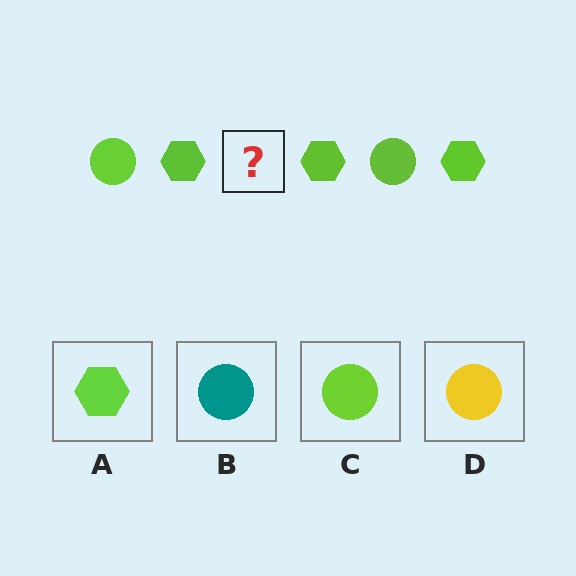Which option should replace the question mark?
Option C.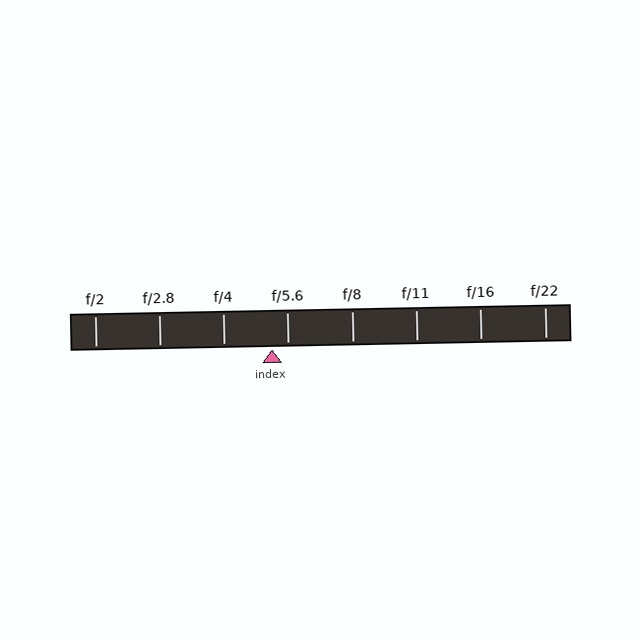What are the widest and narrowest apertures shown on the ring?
The widest aperture shown is f/2 and the narrowest is f/22.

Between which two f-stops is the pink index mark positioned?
The index mark is between f/4 and f/5.6.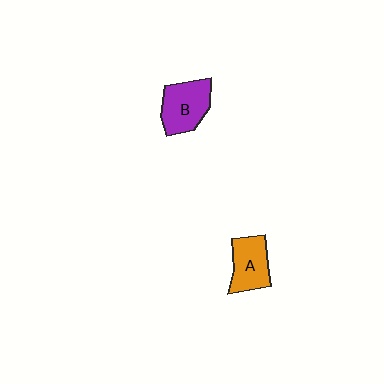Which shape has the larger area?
Shape B (purple).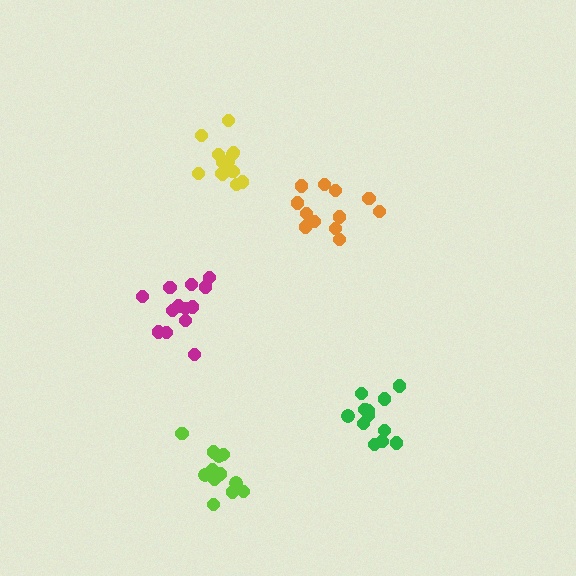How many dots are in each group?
Group 1: 12 dots, Group 2: 12 dots, Group 3: 14 dots, Group 4: 13 dots, Group 5: 12 dots (63 total).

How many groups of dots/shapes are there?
There are 5 groups.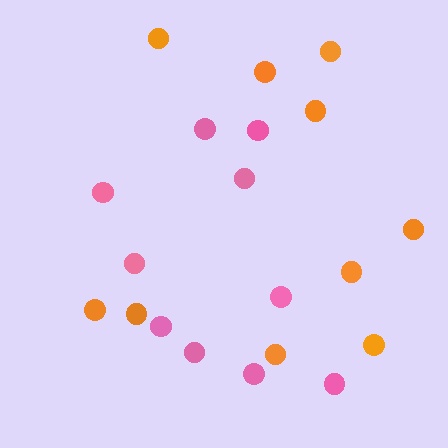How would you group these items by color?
There are 2 groups: one group of pink circles (10) and one group of orange circles (10).